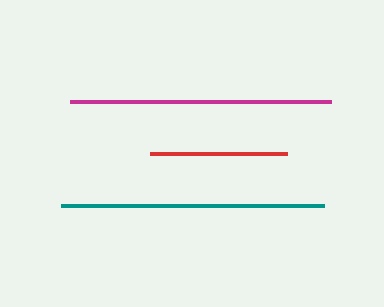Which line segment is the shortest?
The red line is the shortest at approximately 137 pixels.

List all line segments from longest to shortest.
From longest to shortest: teal, magenta, red.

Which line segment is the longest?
The teal line is the longest at approximately 263 pixels.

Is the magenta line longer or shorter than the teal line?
The teal line is longer than the magenta line.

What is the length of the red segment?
The red segment is approximately 137 pixels long.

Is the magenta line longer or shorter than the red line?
The magenta line is longer than the red line.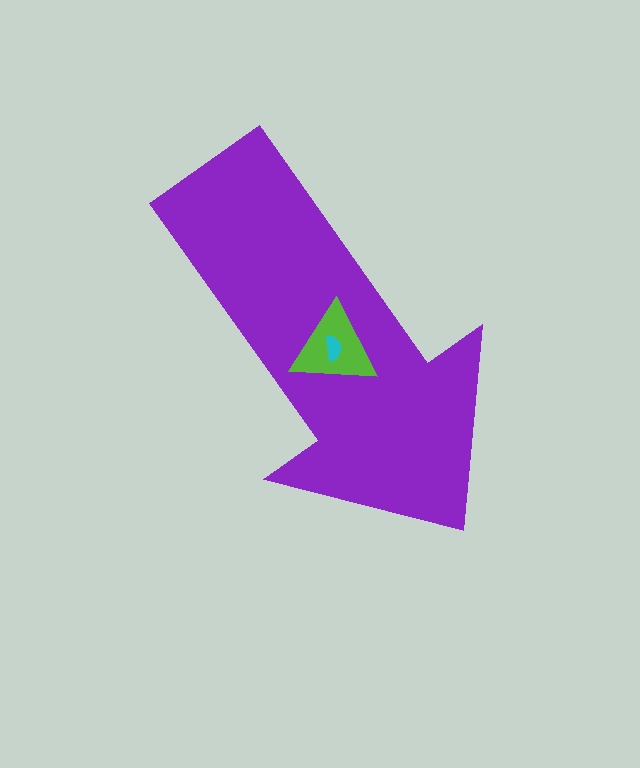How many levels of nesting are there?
3.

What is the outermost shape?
The purple arrow.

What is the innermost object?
The cyan semicircle.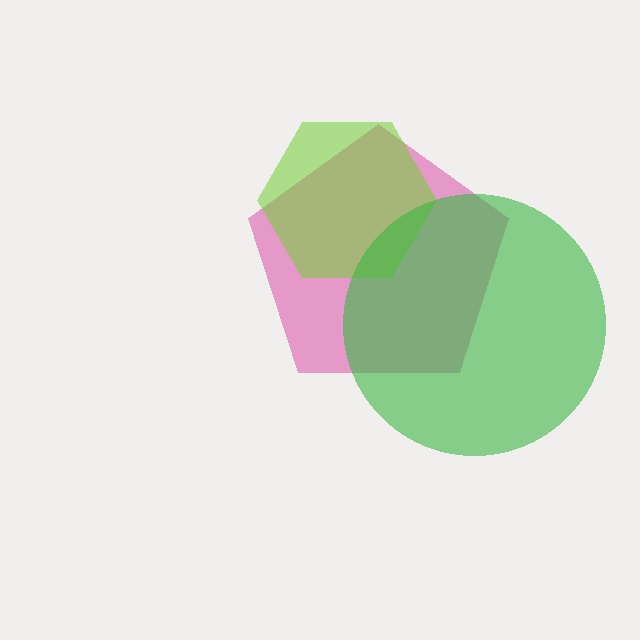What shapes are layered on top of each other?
The layered shapes are: a pink pentagon, a lime hexagon, a green circle.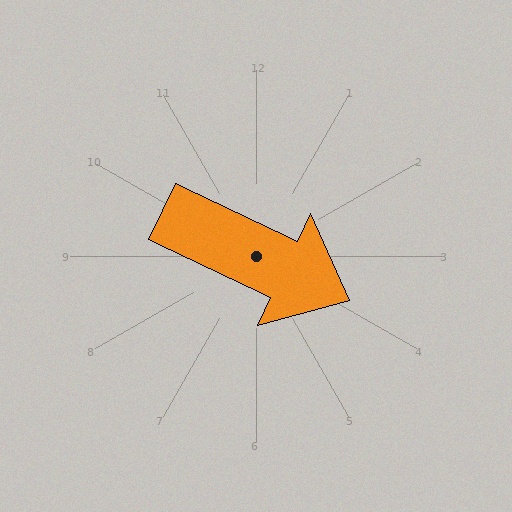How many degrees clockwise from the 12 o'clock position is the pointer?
Approximately 115 degrees.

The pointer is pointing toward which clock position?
Roughly 4 o'clock.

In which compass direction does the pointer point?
Southeast.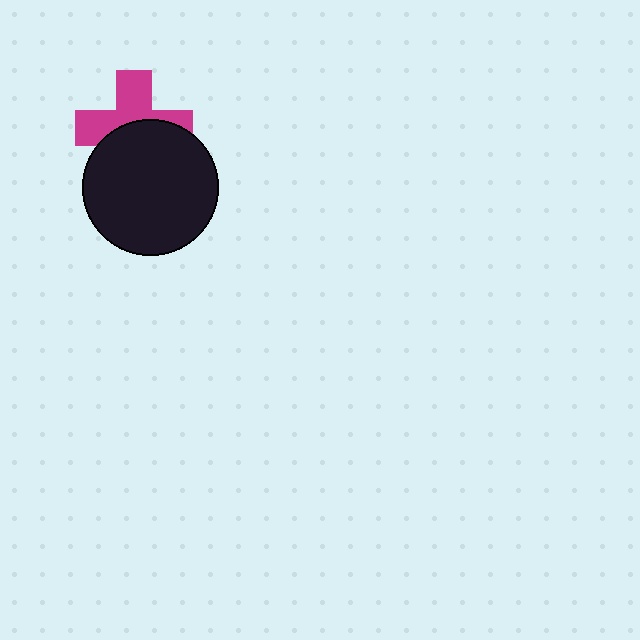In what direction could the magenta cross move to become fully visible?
The magenta cross could move up. That would shift it out from behind the black circle entirely.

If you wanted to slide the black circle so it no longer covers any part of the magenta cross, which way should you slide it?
Slide it down — that is the most direct way to separate the two shapes.